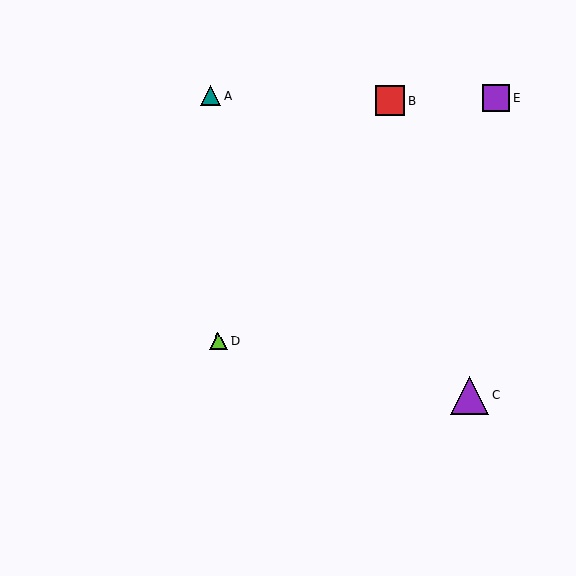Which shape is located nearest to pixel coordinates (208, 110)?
The teal triangle (labeled A) at (211, 95) is nearest to that location.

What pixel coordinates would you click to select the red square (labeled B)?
Click at (390, 101) to select the red square B.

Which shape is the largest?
The purple triangle (labeled C) is the largest.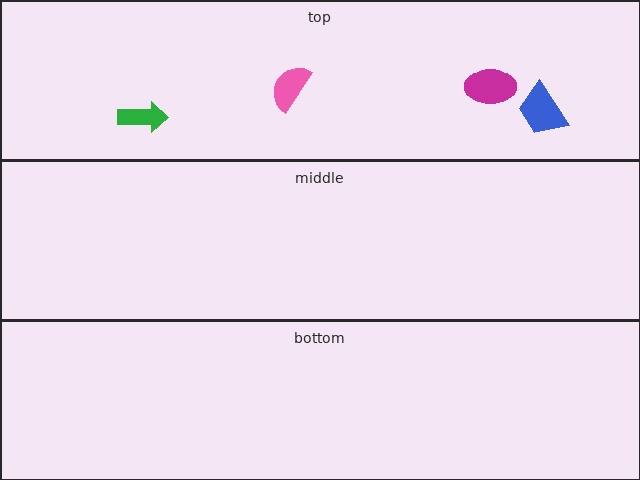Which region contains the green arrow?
The top region.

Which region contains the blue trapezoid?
The top region.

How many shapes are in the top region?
4.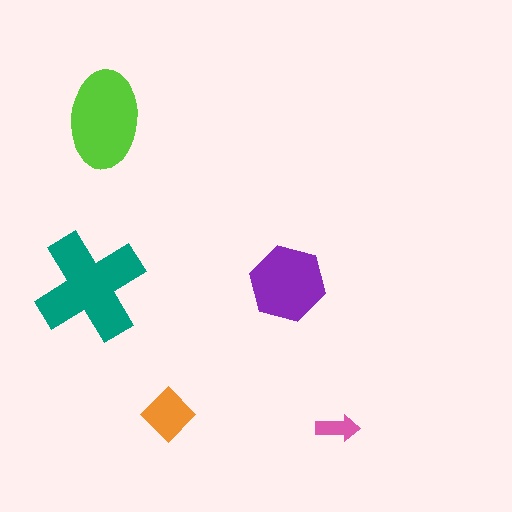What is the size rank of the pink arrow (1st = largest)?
5th.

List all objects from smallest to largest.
The pink arrow, the orange diamond, the purple hexagon, the lime ellipse, the teal cross.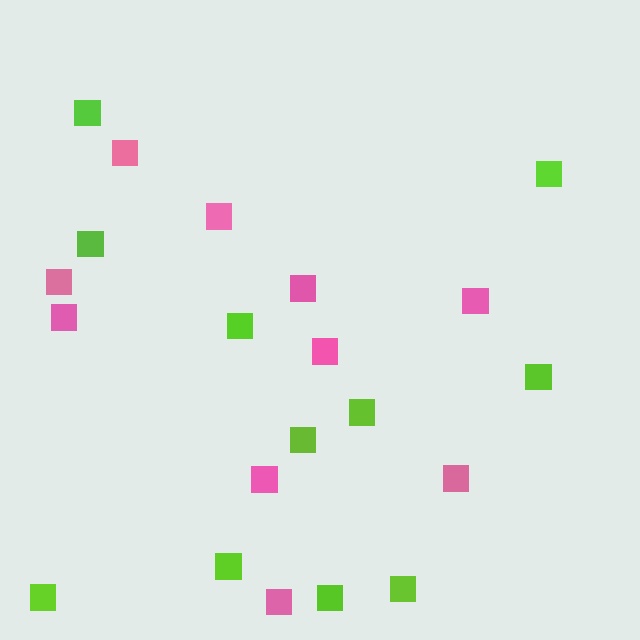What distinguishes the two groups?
There are 2 groups: one group of pink squares (10) and one group of lime squares (11).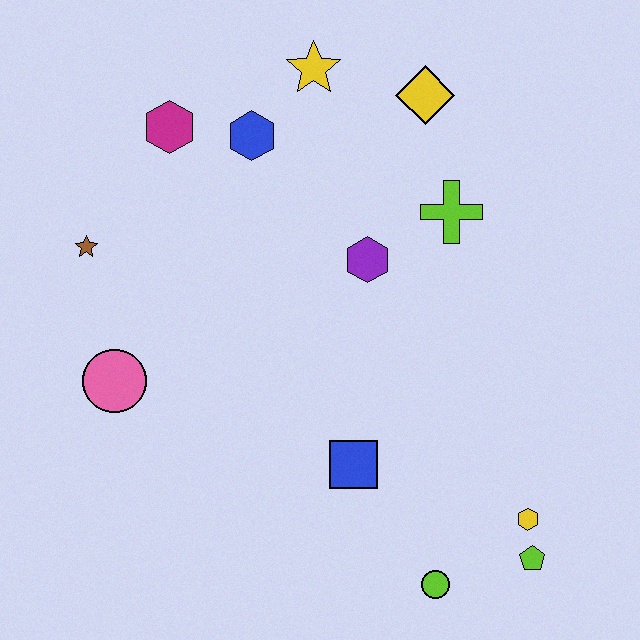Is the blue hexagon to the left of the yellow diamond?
Yes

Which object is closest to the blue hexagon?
The magenta hexagon is closest to the blue hexagon.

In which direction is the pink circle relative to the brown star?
The pink circle is below the brown star.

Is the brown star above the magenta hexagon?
No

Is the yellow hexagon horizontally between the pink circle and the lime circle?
No